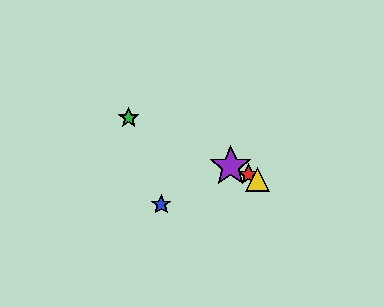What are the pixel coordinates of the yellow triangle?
The yellow triangle is at (258, 179).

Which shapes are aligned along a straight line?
The red star, the green star, the yellow triangle, the purple star are aligned along a straight line.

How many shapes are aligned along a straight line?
4 shapes (the red star, the green star, the yellow triangle, the purple star) are aligned along a straight line.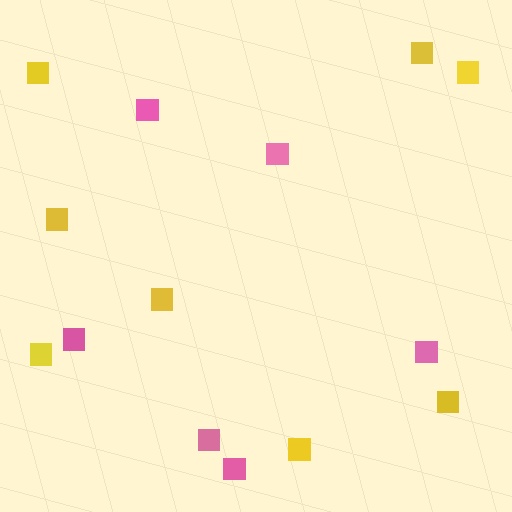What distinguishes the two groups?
There are 2 groups: one group of pink squares (6) and one group of yellow squares (8).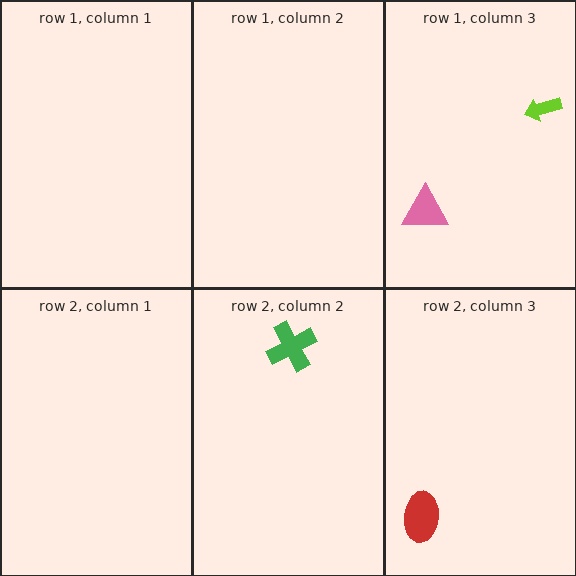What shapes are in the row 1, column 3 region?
The pink triangle, the lime arrow.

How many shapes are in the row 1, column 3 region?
2.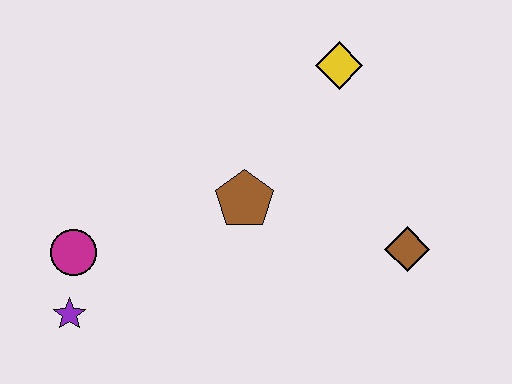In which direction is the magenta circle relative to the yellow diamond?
The magenta circle is to the left of the yellow diamond.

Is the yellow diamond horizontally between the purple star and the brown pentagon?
No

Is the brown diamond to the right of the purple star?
Yes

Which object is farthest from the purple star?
The yellow diamond is farthest from the purple star.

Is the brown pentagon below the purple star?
No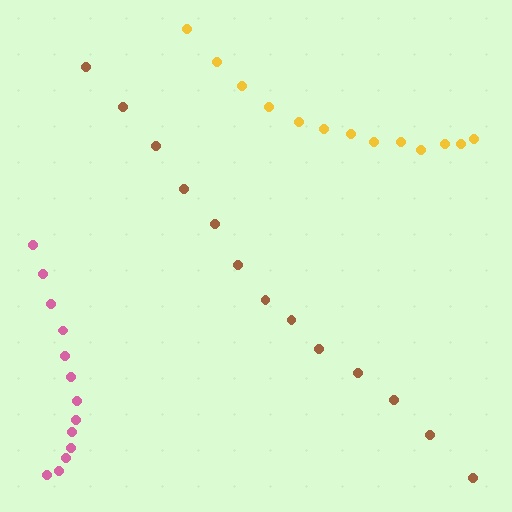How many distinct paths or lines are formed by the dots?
There are 3 distinct paths.